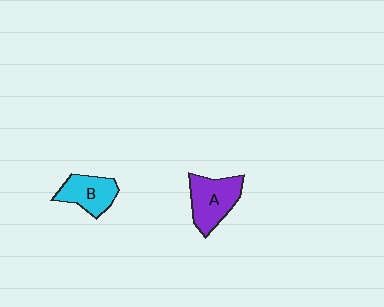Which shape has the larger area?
Shape A (purple).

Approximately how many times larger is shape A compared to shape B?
Approximately 1.2 times.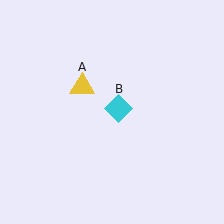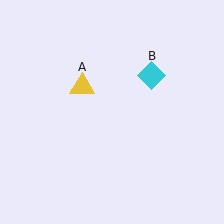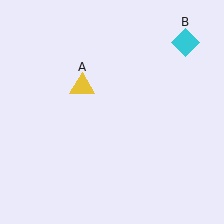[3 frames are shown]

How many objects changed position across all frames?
1 object changed position: cyan diamond (object B).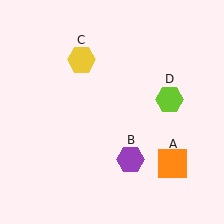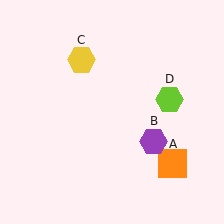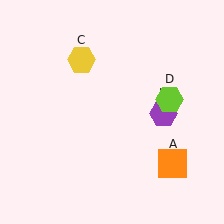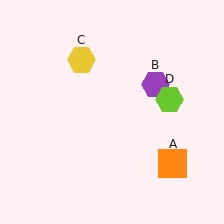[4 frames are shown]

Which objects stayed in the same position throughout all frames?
Orange square (object A) and yellow hexagon (object C) and lime hexagon (object D) remained stationary.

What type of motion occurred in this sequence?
The purple hexagon (object B) rotated counterclockwise around the center of the scene.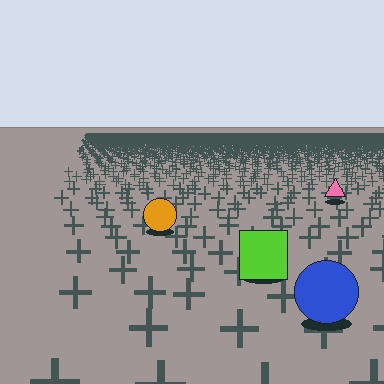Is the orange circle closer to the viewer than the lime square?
No. The lime square is closer — you can tell from the texture gradient: the ground texture is coarser near it.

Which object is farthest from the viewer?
The pink triangle is farthest from the viewer. It appears smaller and the ground texture around it is denser.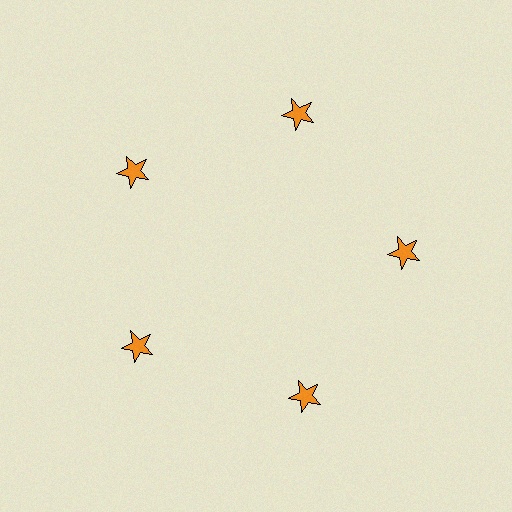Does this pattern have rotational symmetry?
Yes, this pattern has 5-fold rotational symmetry. It looks the same after rotating 72 degrees around the center.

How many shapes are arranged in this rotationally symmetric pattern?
There are 5 shapes, arranged in 5 groups of 1.